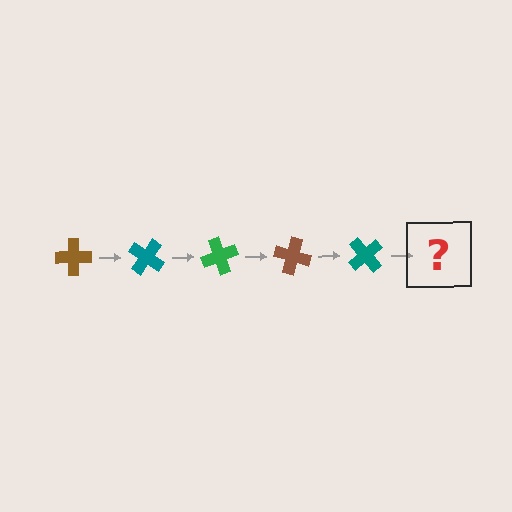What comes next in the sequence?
The next element should be a green cross, rotated 175 degrees from the start.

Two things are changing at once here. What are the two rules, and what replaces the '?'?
The two rules are that it rotates 35 degrees each step and the color cycles through brown, teal, and green. The '?' should be a green cross, rotated 175 degrees from the start.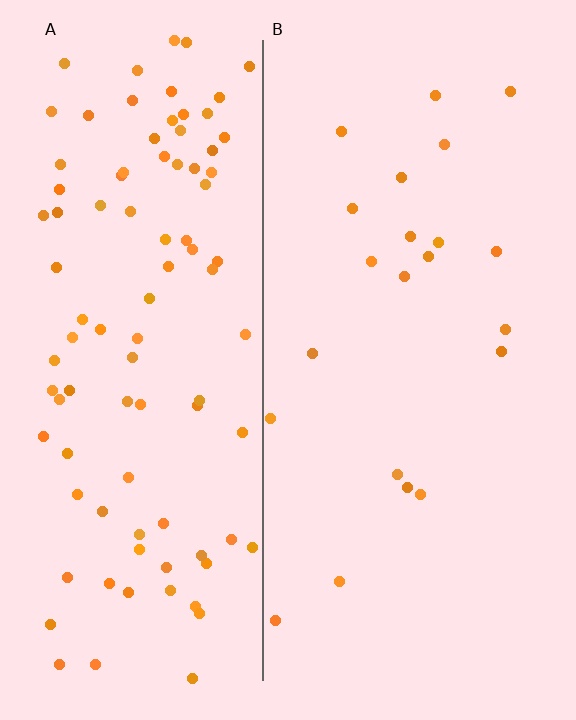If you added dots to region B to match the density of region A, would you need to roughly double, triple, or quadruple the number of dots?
Approximately quadruple.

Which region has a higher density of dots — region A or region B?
A (the left).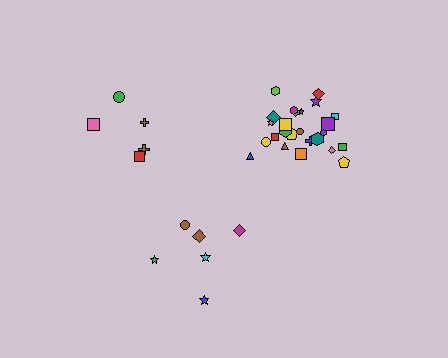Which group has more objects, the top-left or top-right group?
The top-right group.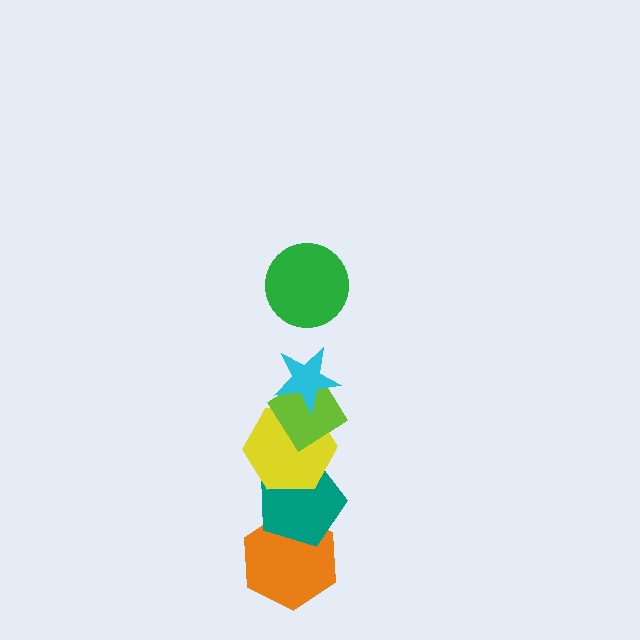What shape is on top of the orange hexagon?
The teal pentagon is on top of the orange hexagon.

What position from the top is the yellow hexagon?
The yellow hexagon is 4th from the top.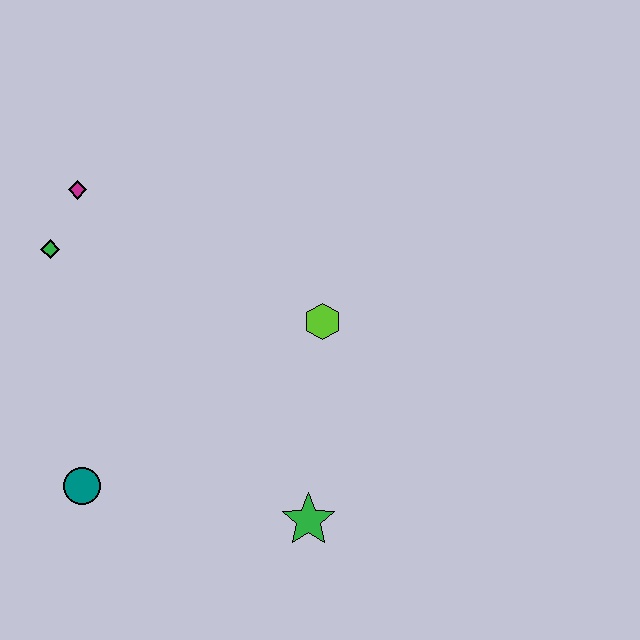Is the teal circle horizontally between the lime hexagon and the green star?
No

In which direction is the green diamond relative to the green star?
The green diamond is above the green star.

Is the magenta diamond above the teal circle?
Yes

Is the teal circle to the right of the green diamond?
Yes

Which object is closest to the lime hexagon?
The green star is closest to the lime hexagon.